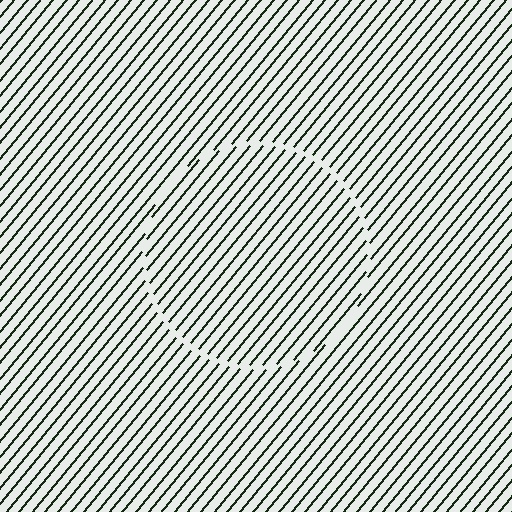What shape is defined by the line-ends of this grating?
An illusory circle. The interior of the shape contains the same grating, shifted by half a period — the contour is defined by the phase discontinuity where line-ends from the inner and outer gratings abut.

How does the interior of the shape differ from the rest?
The interior of the shape contains the same grating, shifted by half a period — the contour is defined by the phase discontinuity where line-ends from the inner and outer gratings abut.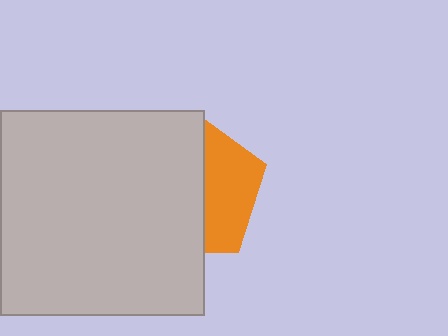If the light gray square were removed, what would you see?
You would see the complete orange pentagon.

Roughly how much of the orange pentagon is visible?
A small part of it is visible (roughly 38%).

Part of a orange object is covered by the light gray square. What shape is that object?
It is a pentagon.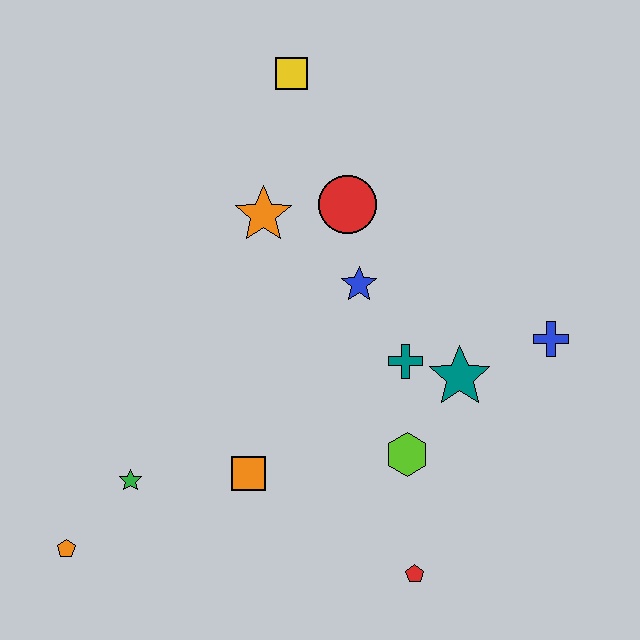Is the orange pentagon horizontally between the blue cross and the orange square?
No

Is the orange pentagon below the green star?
Yes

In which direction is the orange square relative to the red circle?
The orange square is below the red circle.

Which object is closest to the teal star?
The teal cross is closest to the teal star.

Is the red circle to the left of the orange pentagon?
No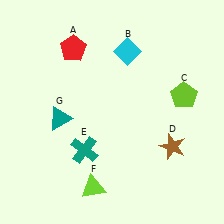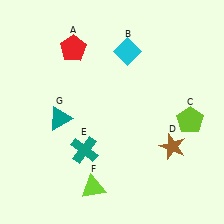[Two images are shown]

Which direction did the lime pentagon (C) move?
The lime pentagon (C) moved down.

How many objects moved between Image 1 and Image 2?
1 object moved between the two images.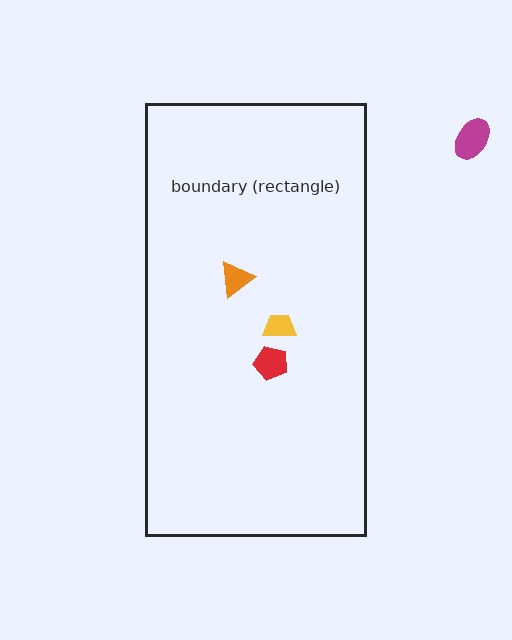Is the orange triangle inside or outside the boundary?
Inside.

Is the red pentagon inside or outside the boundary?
Inside.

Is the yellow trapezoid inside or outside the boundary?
Inside.